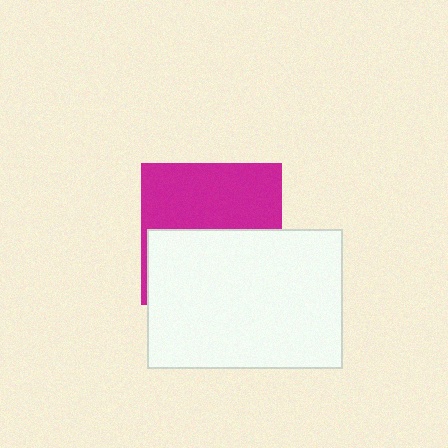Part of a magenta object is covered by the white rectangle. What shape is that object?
It is a square.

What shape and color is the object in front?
The object in front is a white rectangle.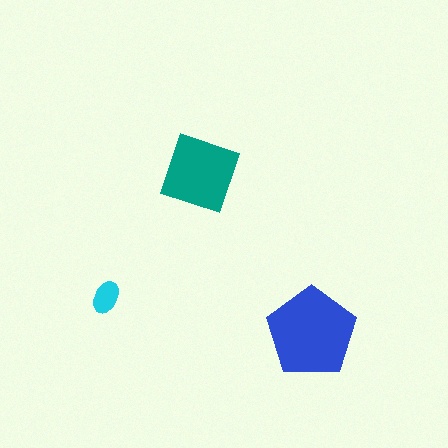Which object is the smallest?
The cyan ellipse.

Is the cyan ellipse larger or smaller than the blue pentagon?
Smaller.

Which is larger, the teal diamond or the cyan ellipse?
The teal diamond.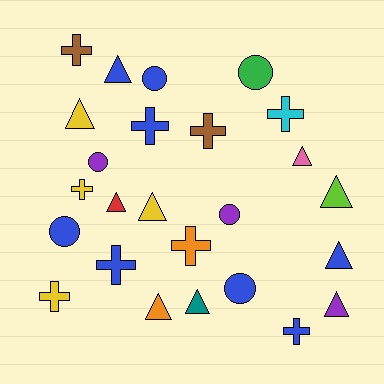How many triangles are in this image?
There are 10 triangles.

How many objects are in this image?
There are 25 objects.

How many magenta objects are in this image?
There are no magenta objects.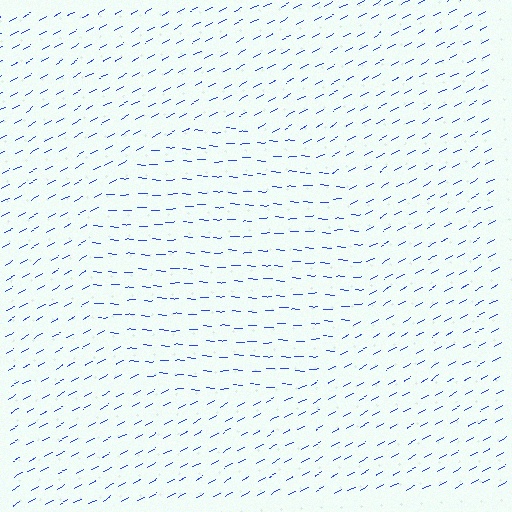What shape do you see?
I see a circle.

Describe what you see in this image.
The image is filled with small blue line segments. A circle region in the image has lines oriented differently from the surrounding lines, creating a visible texture boundary.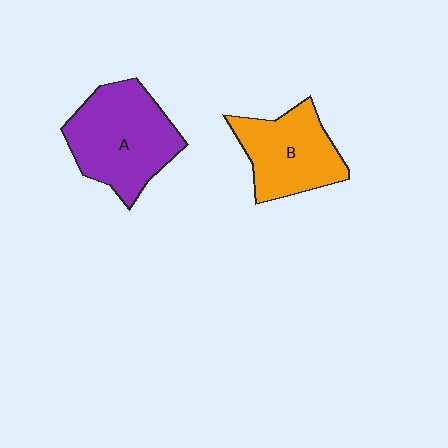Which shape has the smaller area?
Shape B (orange).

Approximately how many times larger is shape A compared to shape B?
Approximately 1.3 times.